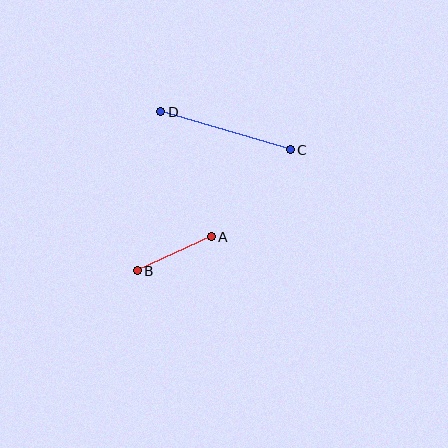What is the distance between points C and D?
The distance is approximately 135 pixels.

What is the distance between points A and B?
The distance is approximately 81 pixels.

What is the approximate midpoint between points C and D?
The midpoint is at approximately (225, 131) pixels.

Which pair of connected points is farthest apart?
Points C and D are farthest apart.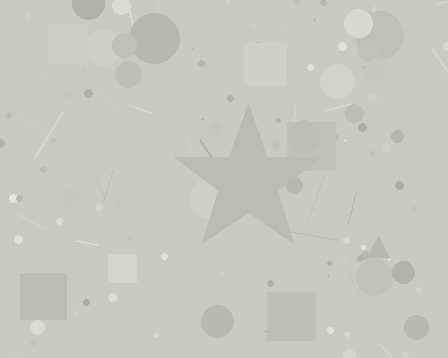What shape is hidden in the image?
A star is hidden in the image.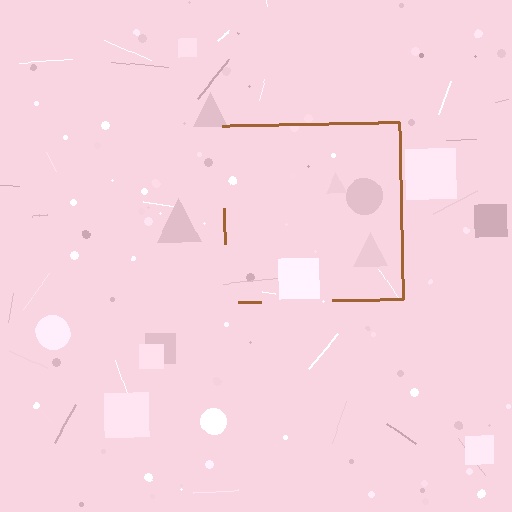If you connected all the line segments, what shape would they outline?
They would outline a square.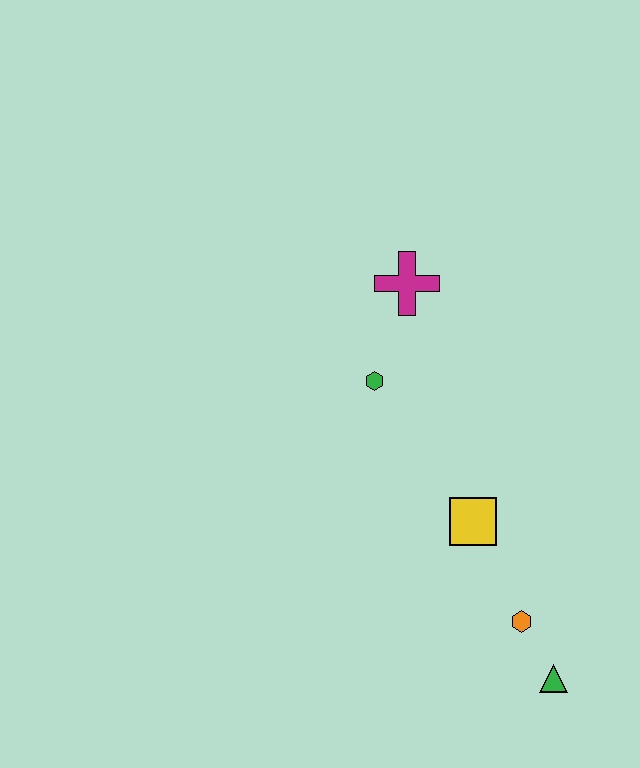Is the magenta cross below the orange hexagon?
No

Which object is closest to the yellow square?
The orange hexagon is closest to the yellow square.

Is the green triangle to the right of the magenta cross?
Yes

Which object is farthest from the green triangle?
The magenta cross is farthest from the green triangle.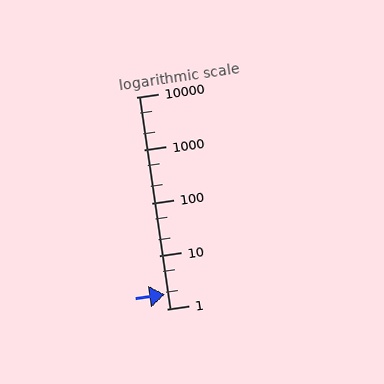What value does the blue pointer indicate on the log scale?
The pointer indicates approximately 1.9.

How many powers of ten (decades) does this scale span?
The scale spans 4 decades, from 1 to 10000.